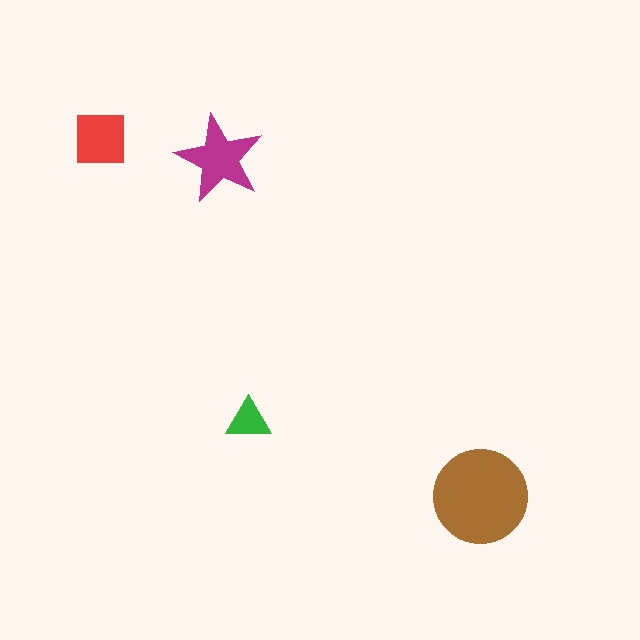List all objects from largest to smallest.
The brown circle, the magenta star, the red square, the green triangle.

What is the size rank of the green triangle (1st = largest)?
4th.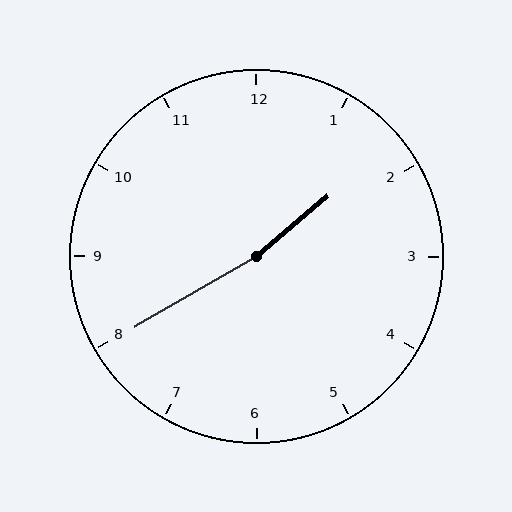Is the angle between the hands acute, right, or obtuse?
It is obtuse.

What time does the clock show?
1:40.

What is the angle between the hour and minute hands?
Approximately 170 degrees.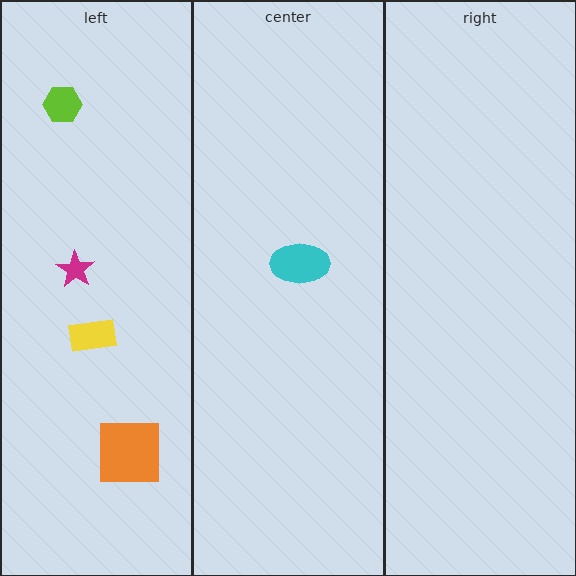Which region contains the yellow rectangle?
The left region.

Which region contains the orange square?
The left region.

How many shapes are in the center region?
1.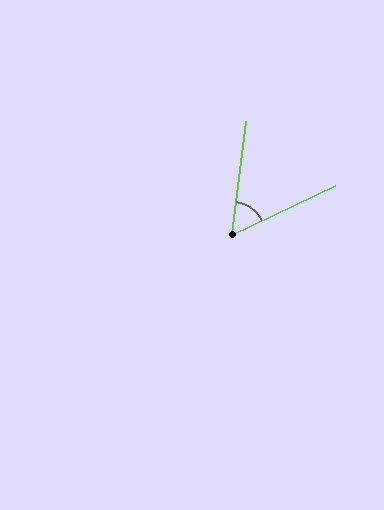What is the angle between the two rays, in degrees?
Approximately 57 degrees.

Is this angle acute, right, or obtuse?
It is acute.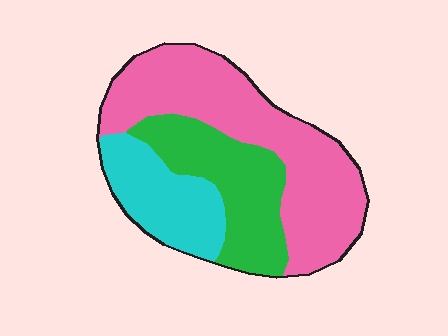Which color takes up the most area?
Pink, at roughly 50%.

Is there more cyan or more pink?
Pink.